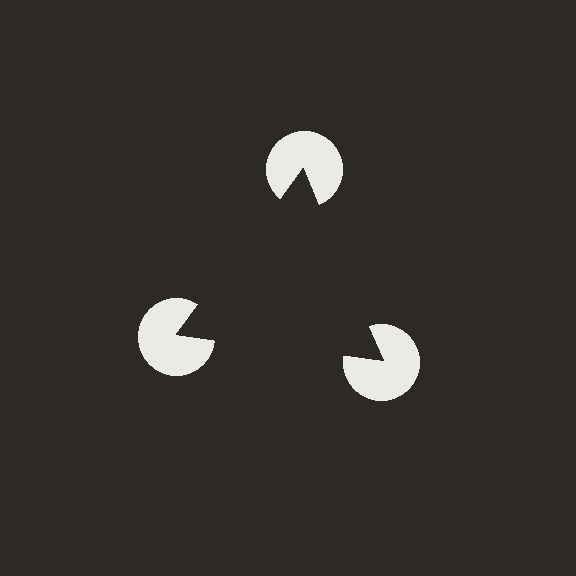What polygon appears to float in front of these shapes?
An illusory triangle — its edges are inferred from the aligned wedge cuts in the pac-man discs, not physically drawn.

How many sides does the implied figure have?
3 sides.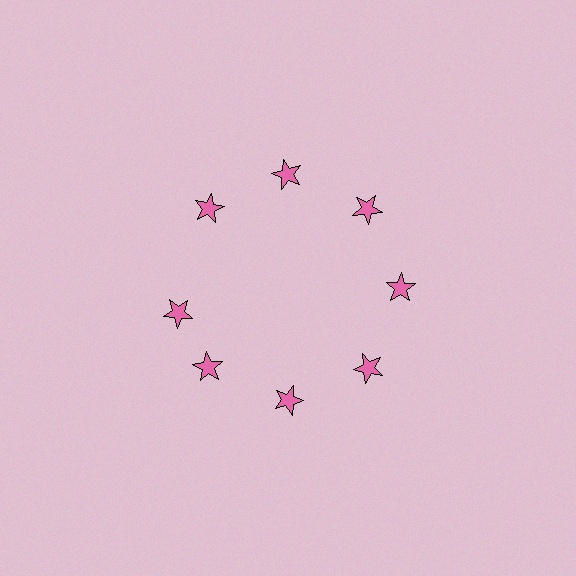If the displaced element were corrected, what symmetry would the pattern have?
It would have 8-fold rotational symmetry — the pattern would map onto itself every 45 degrees.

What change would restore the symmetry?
The symmetry would be restored by rotating it back into even spacing with its neighbors so that all 8 stars sit at equal angles and equal distance from the center.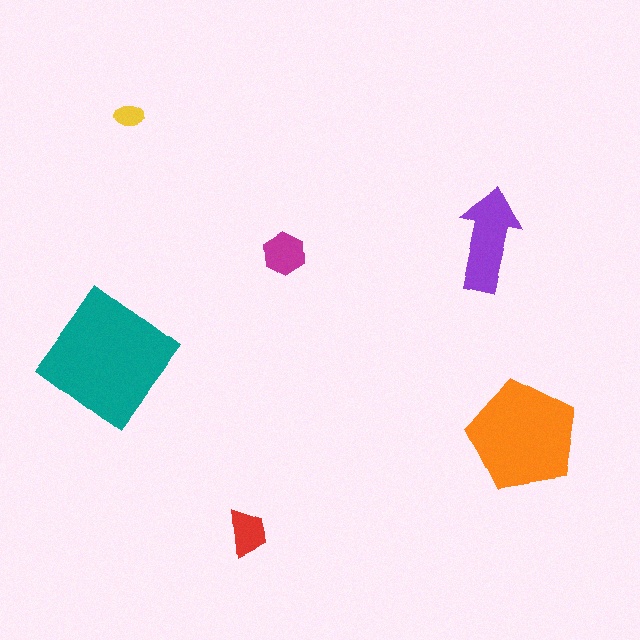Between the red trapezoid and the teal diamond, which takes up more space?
The teal diamond.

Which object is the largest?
The teal diamond.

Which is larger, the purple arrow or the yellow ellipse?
The purple arrow.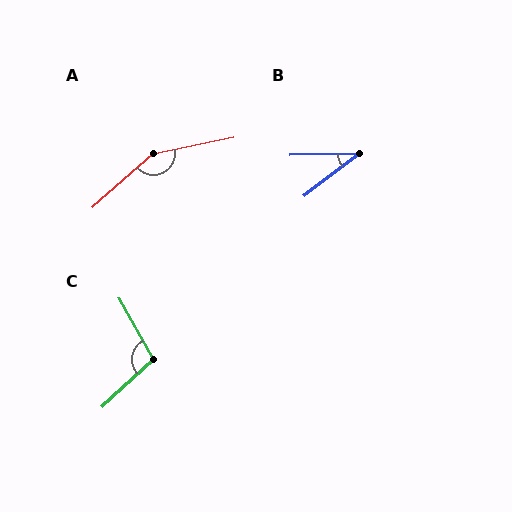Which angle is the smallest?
B, at approximately 36 degrees.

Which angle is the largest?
A, at approximately 150 degrees.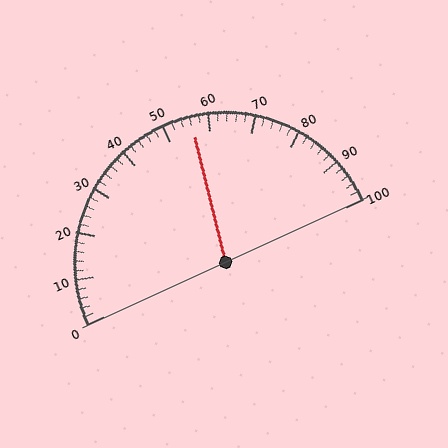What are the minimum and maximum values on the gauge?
The gauge ranges from 0 to 100.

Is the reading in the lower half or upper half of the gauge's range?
The reading is in the upper half of the range (0 to 100).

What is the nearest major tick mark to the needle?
The nearest major tick mark is 60.